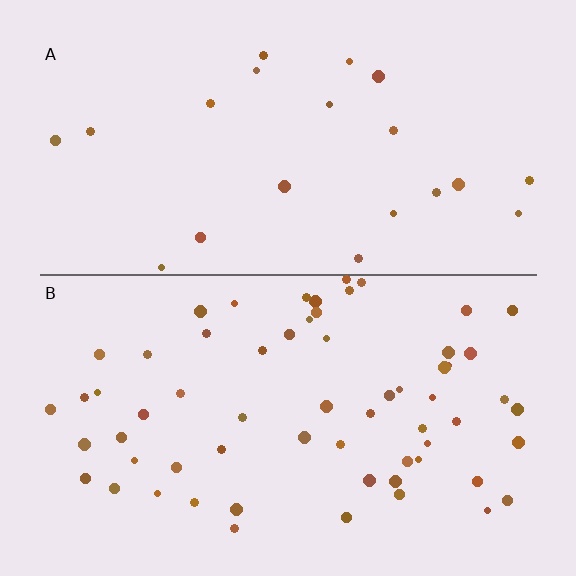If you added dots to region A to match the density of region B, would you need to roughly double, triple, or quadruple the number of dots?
Approximately triple.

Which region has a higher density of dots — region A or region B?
B (the bottom).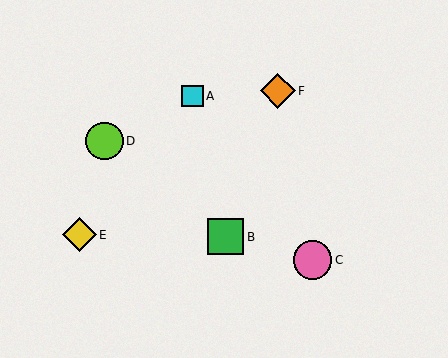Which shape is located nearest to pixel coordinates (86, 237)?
The yellow diamond (labeled E) at (79, 235) is nearest to that location.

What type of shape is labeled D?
Shape D is a lime circle.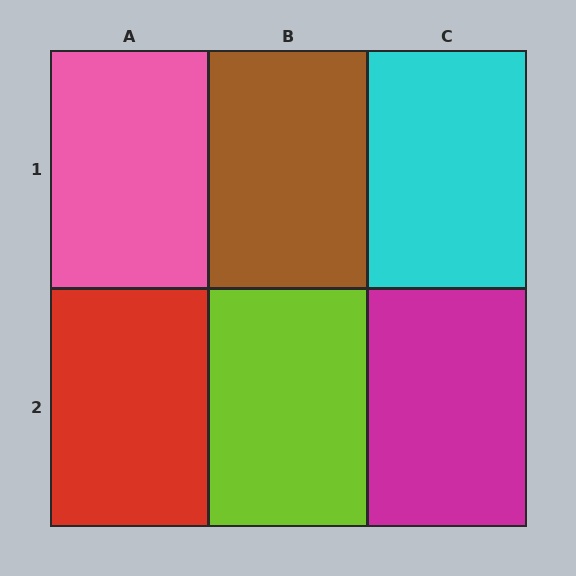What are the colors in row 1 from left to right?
Pink, brown, cyan.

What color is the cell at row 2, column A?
Red.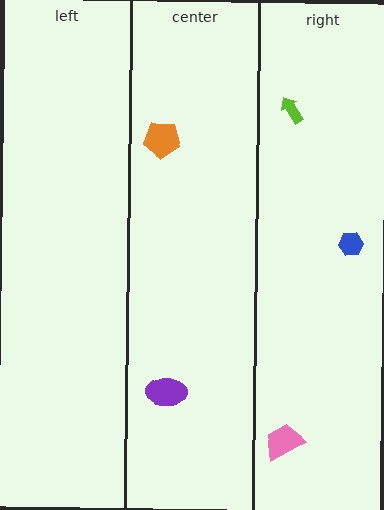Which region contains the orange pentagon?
The center region.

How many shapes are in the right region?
3.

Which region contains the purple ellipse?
The center region.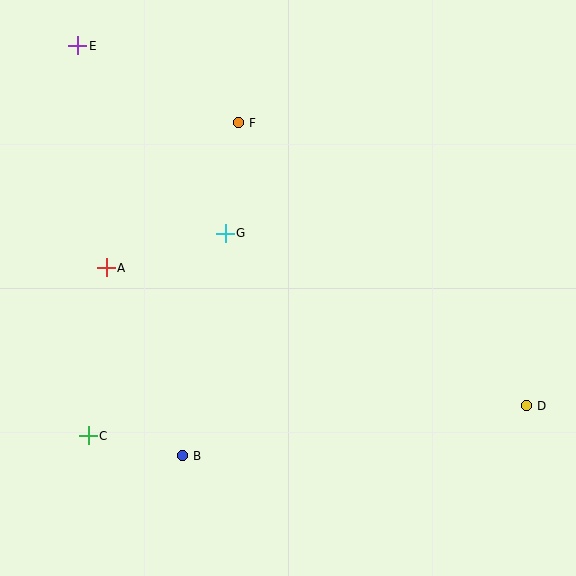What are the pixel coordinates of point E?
Point E is at (78, 46).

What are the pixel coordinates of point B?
Point B is at (182, 456).